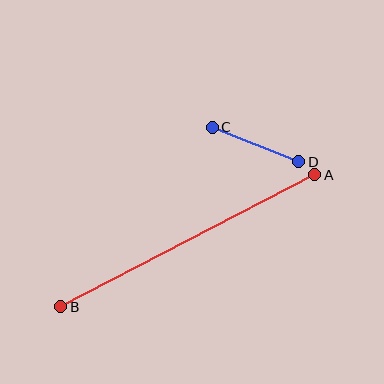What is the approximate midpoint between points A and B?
The midpoint is at approximately (188, 241) pixels.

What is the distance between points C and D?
The distance is approximately 93 pixels.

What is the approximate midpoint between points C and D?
The midpoint is at approximately (255, 145) pixels.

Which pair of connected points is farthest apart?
Points A and B are farthest apart.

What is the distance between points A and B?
The distance is approximately 286 pixels.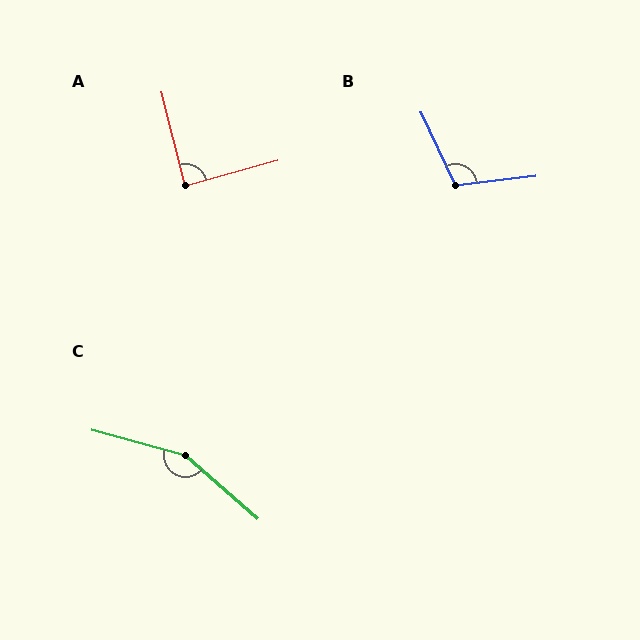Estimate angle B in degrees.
Approximately 108 degrees.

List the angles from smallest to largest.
A (89°), B (108°), C (154°).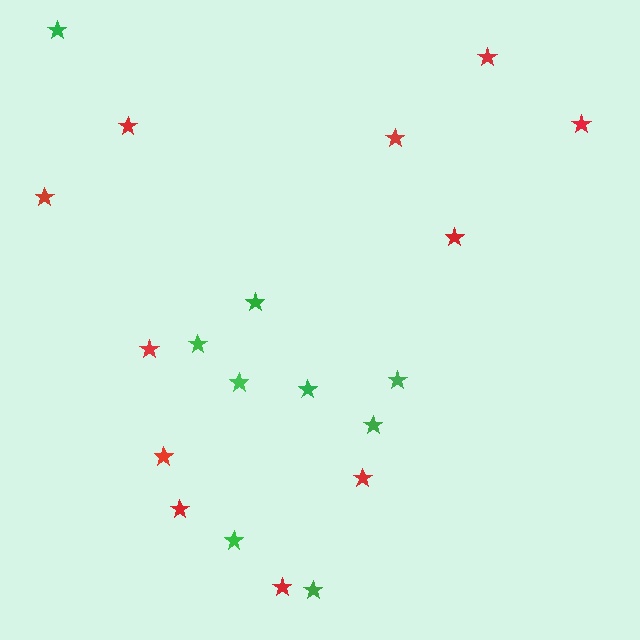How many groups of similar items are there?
There are 2 groups: one group of red stars (11) and one group of green stars (9).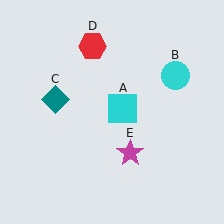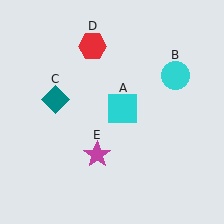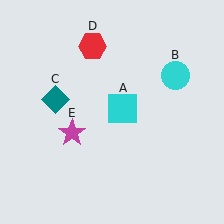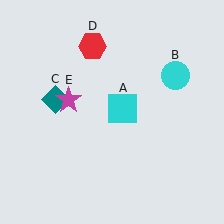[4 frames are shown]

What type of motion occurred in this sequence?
The magenta star (object E) rotated clockwise around the center of the scene.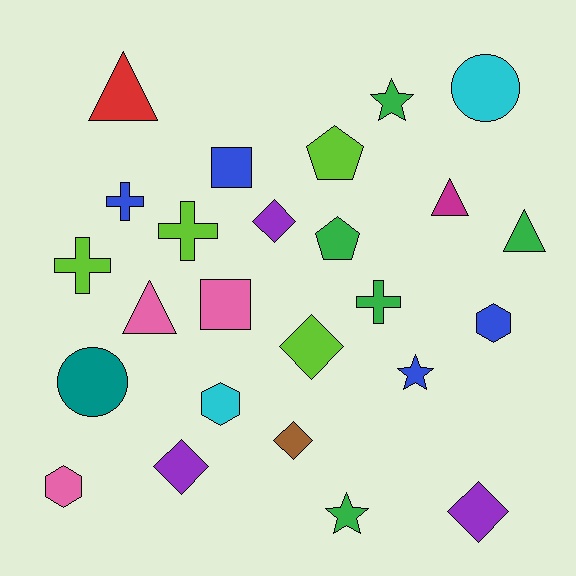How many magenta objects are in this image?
There is 1 magenta object.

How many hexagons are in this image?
There are 3 hexagons.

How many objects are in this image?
There are 25 objects.